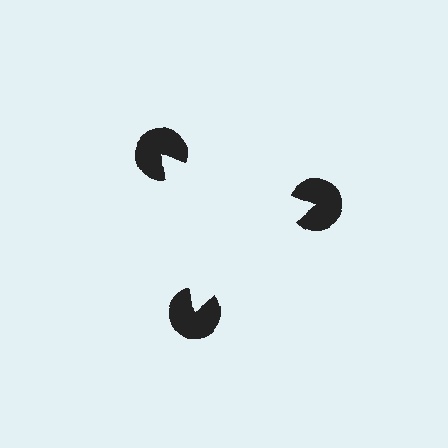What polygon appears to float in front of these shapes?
An illusory triangle — its edges are inferred from the aligned wedge cuts in the pac-man discs, not physically drawn.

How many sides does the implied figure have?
3 sides.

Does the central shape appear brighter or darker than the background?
It typically appears slightly brighter than the background, even though no actual brightness change is drawn.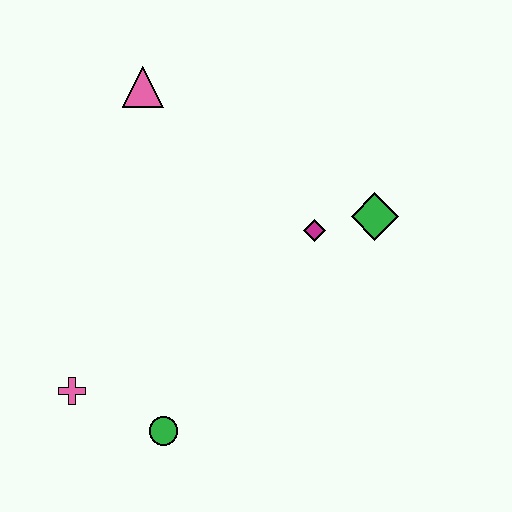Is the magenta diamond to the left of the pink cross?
No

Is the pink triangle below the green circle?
No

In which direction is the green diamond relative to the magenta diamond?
The green diamond is to the right of the magenta diamond.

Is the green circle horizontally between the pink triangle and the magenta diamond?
Yes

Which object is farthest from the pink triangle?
The green circle is farthest from the pink triangle.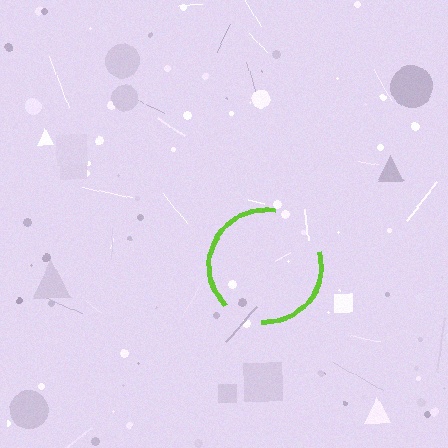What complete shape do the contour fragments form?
The contour fragments form a circle.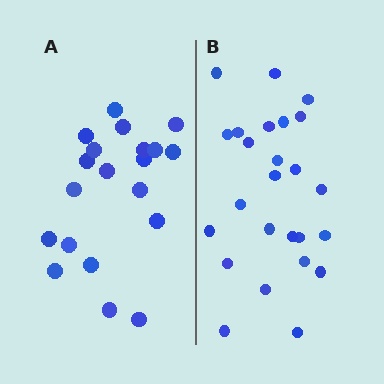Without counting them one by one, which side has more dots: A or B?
Region B (the right region) has more dots.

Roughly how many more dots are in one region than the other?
Region B has about 5 more dots than region A.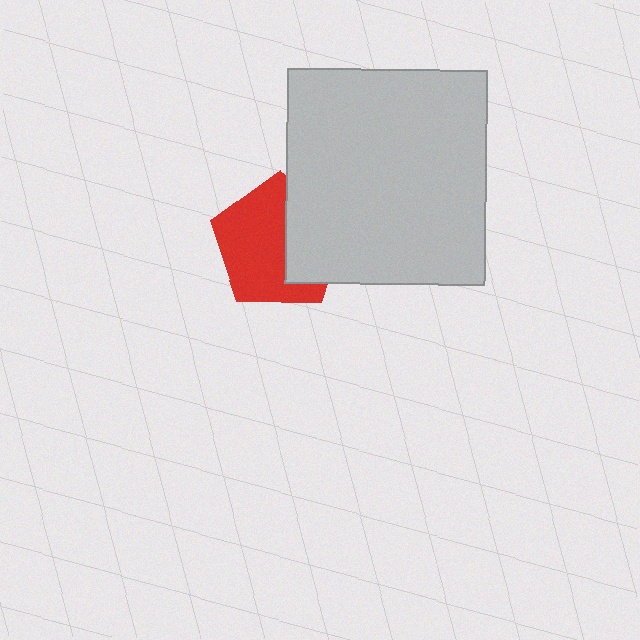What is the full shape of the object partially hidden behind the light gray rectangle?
The partially hidden object is a red pentagon.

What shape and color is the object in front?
The object in front is a light gray rectangle.